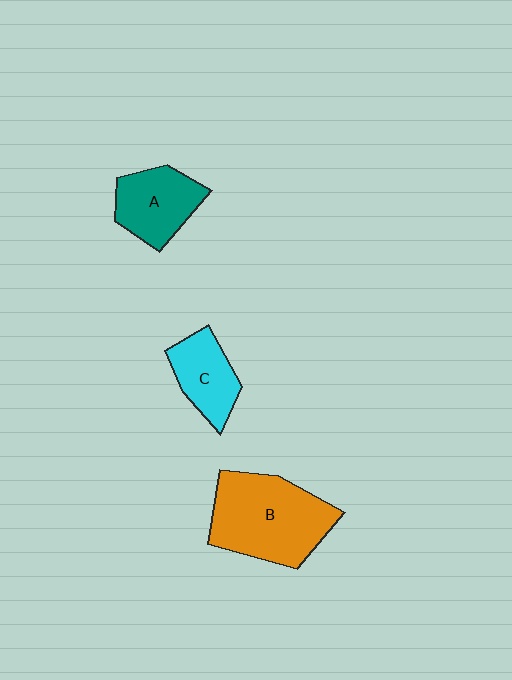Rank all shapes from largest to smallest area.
From largest to smallest: B (orange), A (teal), C (cyan).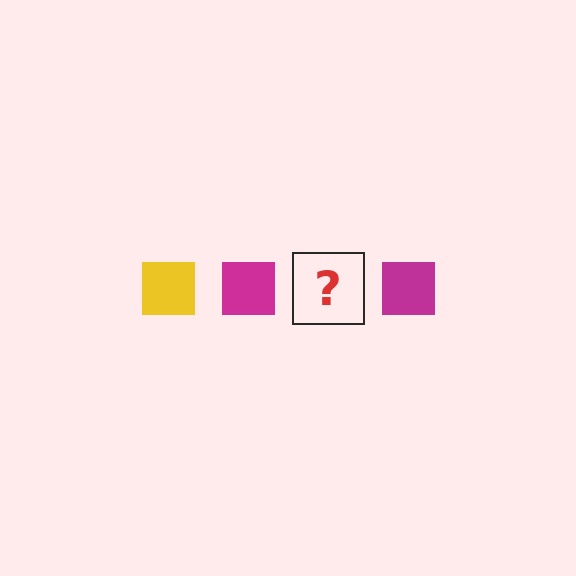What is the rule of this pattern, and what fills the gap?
The rule is that the pattern cycles through yellow, magenta squares. The gap should be filled with a yellow square.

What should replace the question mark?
The question mark should be replaced with a yellow square.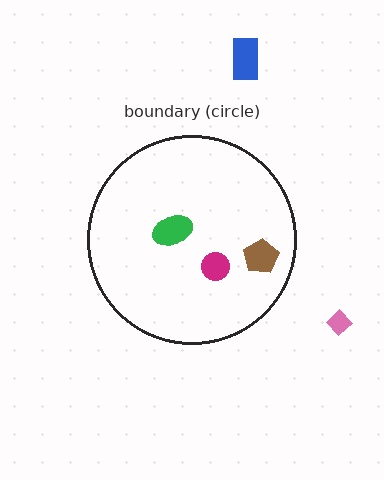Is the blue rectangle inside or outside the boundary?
Outside.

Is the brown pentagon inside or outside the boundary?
Inside.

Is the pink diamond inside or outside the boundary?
Outside.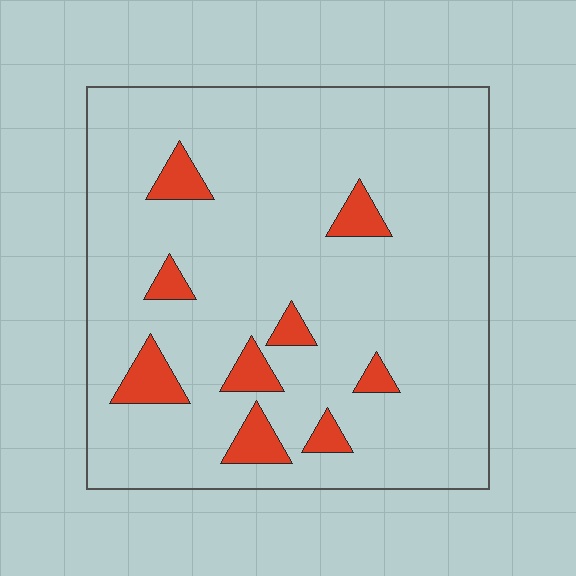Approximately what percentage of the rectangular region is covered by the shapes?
Approximately 10%.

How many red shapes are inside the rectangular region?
9.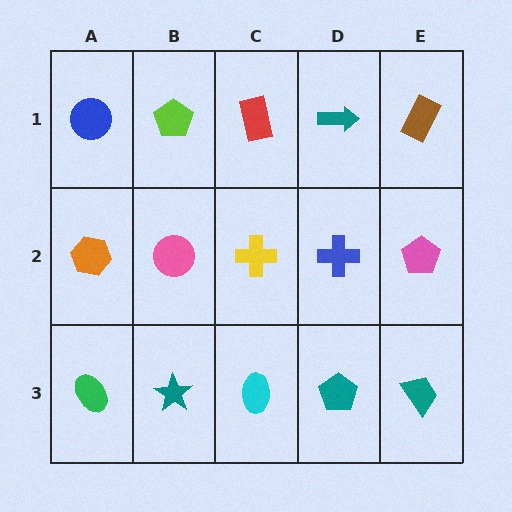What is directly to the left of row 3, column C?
A teal star.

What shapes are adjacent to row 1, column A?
An orange hexagon (row 2, column A), a lime pentagon (row 1, column B).